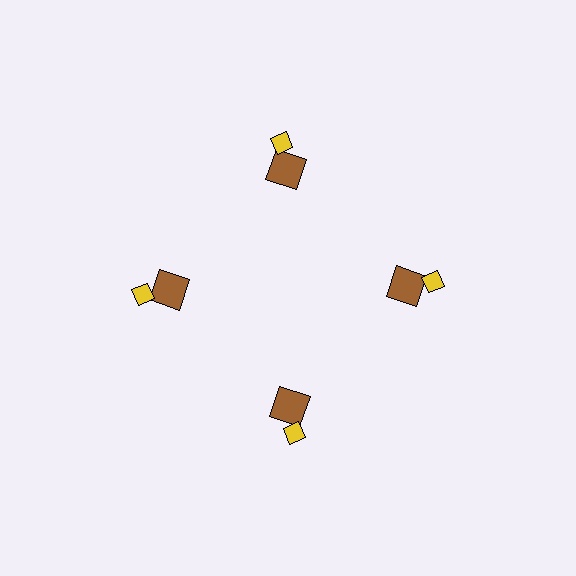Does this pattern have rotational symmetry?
Yes, this pattern has 4-fold rotational symmetry. It looks the same after rotating 90 degrees around the center.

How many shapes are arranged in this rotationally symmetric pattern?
There are 8 shapes, arranged in 4 groups of 2.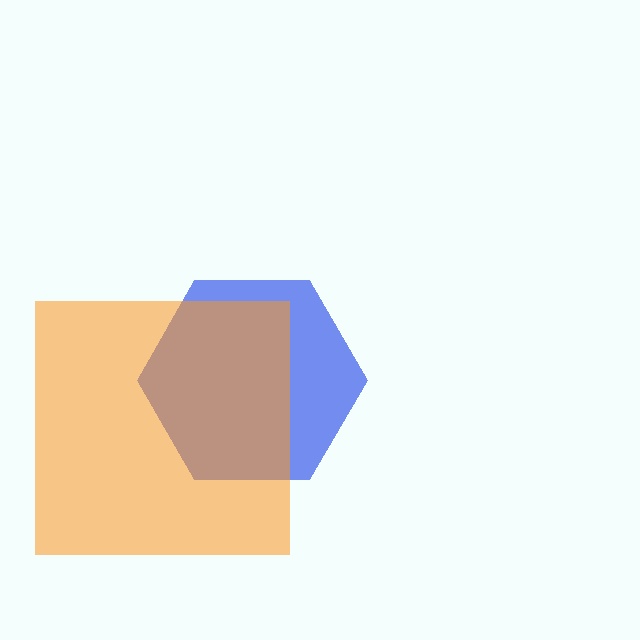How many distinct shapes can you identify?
There are 2 distinct shapes: a blue hexagon, an orange square.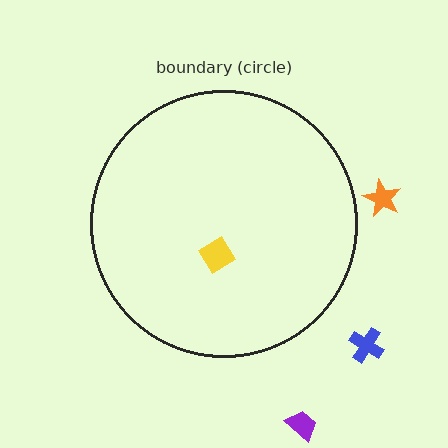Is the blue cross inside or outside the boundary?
Outside.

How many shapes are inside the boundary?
1 inside, 3 outside.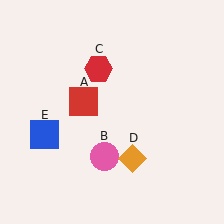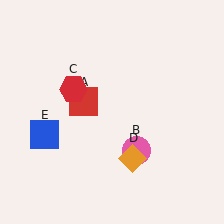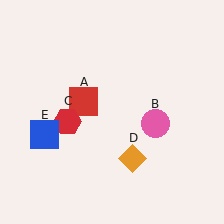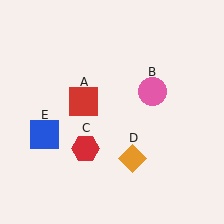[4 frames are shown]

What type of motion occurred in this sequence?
The pink circle (object B), red hexagon (object C) rotated counterclockwise around the center of the scene.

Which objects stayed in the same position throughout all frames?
Red square (object A) and orange diamond (object D) and blue square (object E) remained stationary.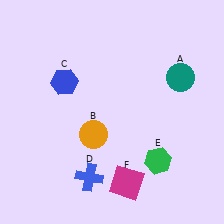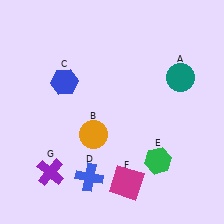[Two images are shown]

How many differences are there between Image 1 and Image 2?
There is 1 difference between the two images.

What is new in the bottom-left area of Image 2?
A purple cross (G) was added in the bottom-left area of Image 2.